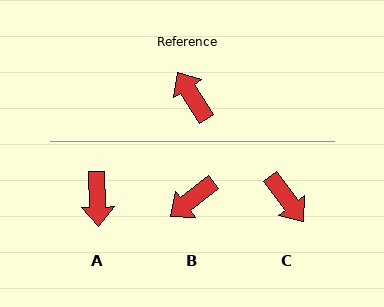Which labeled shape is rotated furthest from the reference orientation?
C, about 176 degrees away.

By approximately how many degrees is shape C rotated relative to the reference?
Approximately 176 degrees clockwise.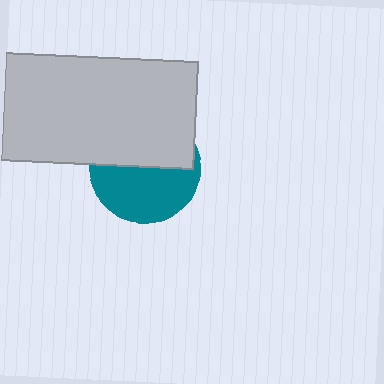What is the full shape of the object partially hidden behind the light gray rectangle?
The partially hidden object is a teal circle.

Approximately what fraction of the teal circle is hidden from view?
Roughly 48% of the teal circle is hidden behind the light gray rectangle.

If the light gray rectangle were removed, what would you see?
You would see the complete teal circle.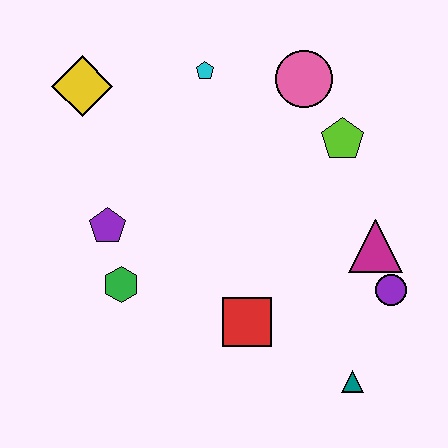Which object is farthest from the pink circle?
The teal triangle is farthest from the pink circle.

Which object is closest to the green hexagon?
The purple pentagon is closest to the green hexagon.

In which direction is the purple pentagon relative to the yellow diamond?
The purple pentagon is below the yellow diamond.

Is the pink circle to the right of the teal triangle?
No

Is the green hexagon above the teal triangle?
Yes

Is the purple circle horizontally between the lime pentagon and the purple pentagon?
No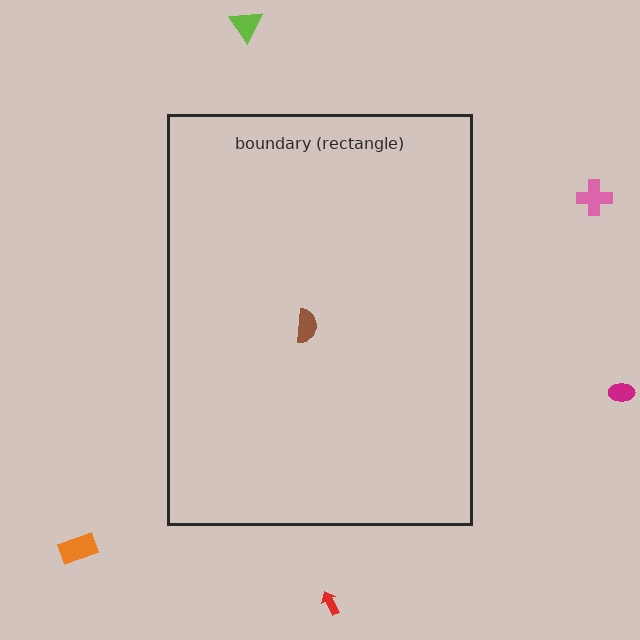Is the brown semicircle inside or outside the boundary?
Inside.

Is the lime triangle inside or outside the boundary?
Outside.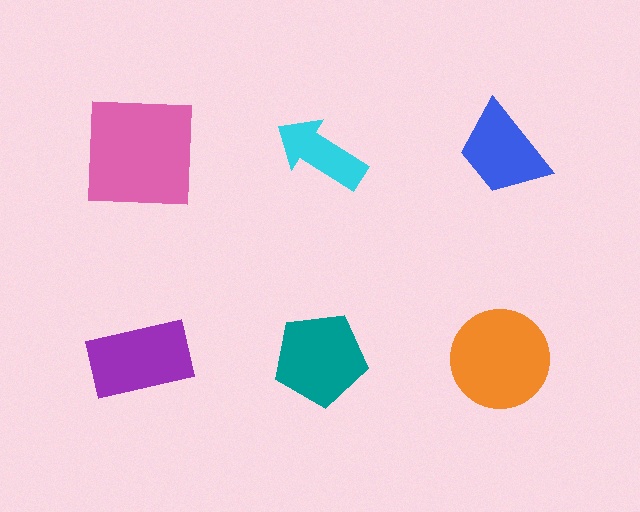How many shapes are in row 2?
3 shapes.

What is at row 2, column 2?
A teal pentagon.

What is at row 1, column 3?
A blue trapezoid.